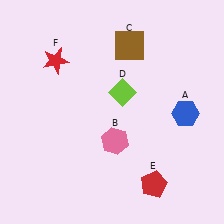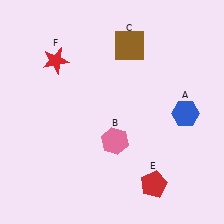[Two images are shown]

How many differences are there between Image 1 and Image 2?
There is 1 difference between the two images.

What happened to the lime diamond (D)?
The lime diamond (D) was removed in Image 2. It was in the top-right area of Image 1.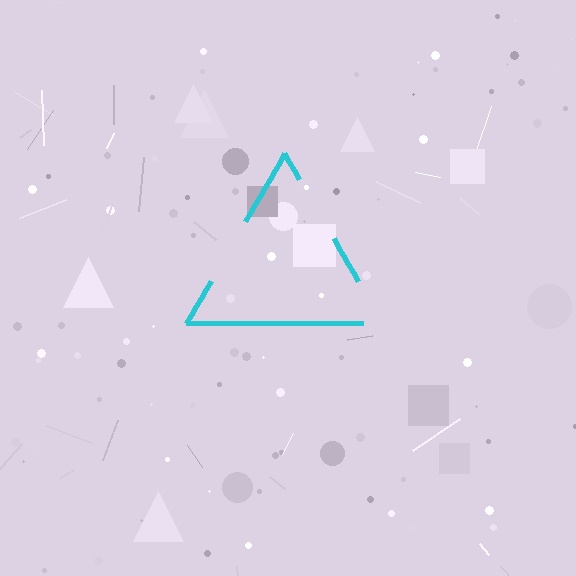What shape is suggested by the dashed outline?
The dashed outline suggests a triangle.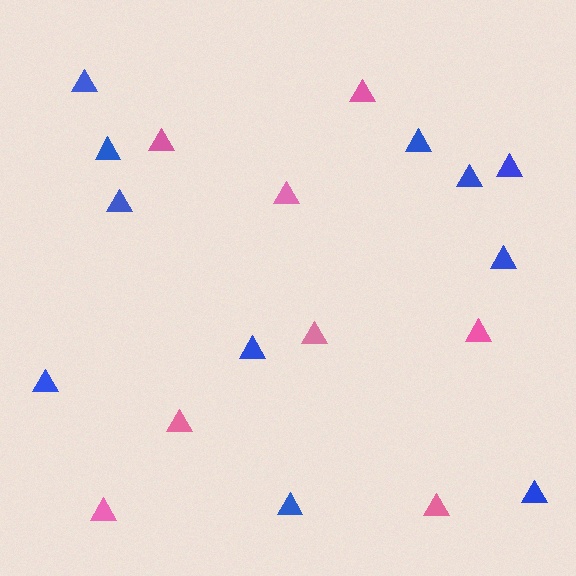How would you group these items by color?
There are 2 groups: one group of pink triangles (8) and one group of blue triangles (11).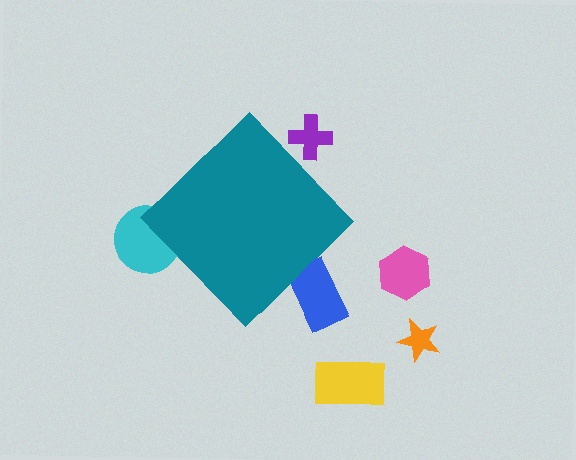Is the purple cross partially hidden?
Yes, the purple cross is partially hidden behind the teal diamond.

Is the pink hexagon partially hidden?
No, the pink hexagon is fully visible.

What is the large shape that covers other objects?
A teal diamond.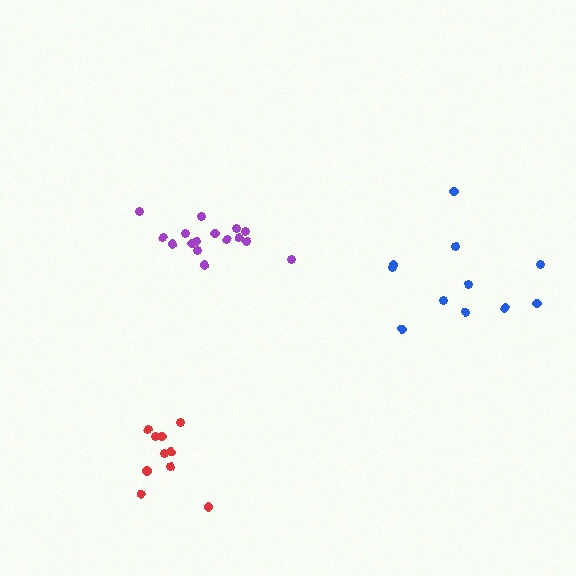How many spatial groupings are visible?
There are 3 spatial groupings.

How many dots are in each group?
Group 1: 11 dots, Group 2: 10 dots, Group 3: 16 dots (37 total).